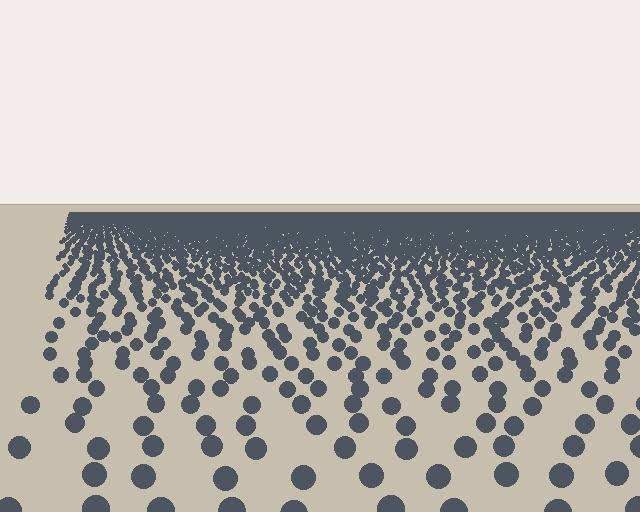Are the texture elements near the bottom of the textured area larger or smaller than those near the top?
Larger. Near the bottom, elements are closer to the viewer and appear at a bigger on-screen size.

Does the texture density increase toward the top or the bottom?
Density increases toward the top.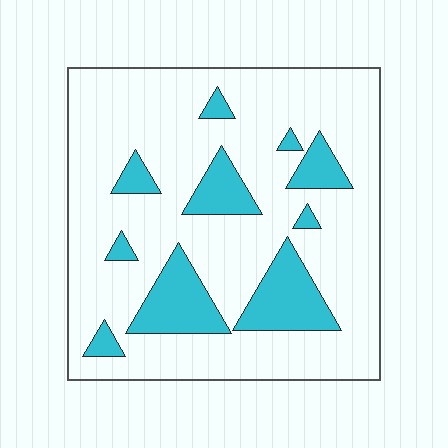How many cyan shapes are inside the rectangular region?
10.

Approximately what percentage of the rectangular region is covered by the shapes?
Approximately 20%.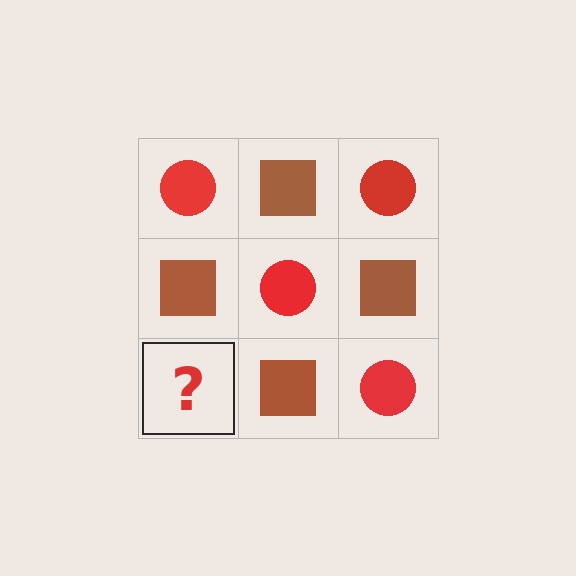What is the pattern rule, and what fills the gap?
The rule is that it alternates red circle and brown square in a checkerboard pattern. The gap should be filled with a red circle.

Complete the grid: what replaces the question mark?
The question mark should be replaced with a red circle.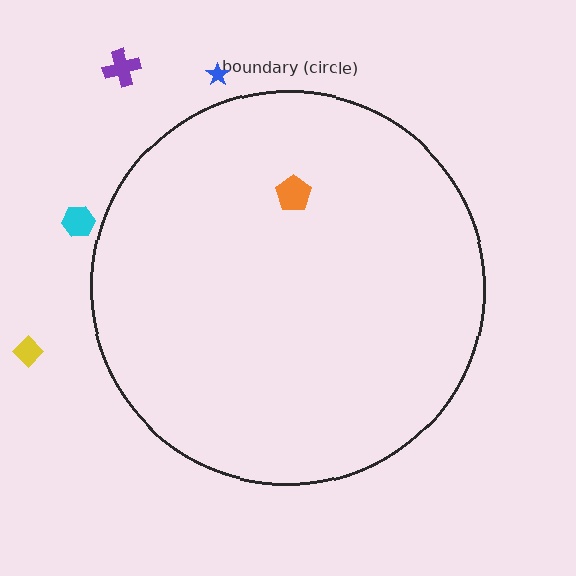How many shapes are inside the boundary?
1 inside, 4 outside.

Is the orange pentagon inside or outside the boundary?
Inside.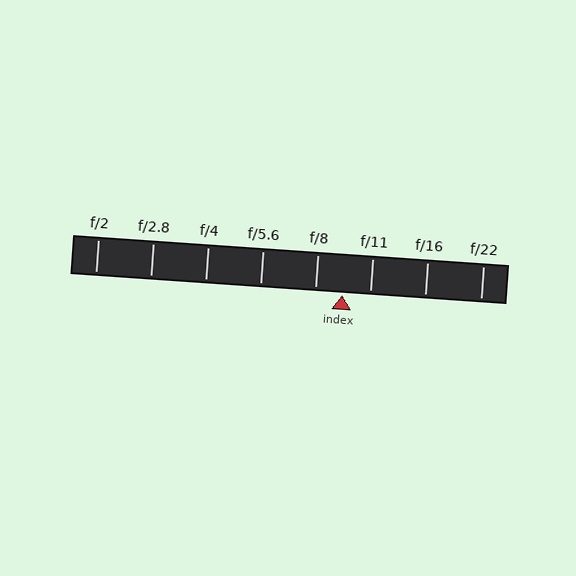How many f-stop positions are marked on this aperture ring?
There are 8 f-stop positions marked.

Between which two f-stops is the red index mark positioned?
The index mark is between f/8 and f/11.